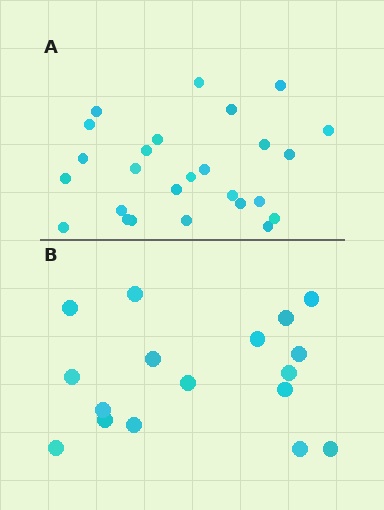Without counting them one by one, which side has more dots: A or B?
Region A (the top region) has more dots.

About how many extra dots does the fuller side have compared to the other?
Region A has roughly 8 or so more dots than region B.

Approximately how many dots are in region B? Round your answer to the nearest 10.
About 20 dots. (The exact count is 17, which rounds to 20.)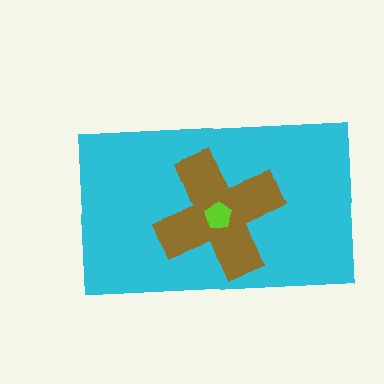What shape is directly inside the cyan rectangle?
The brown cross.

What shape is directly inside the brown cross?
The lime pentagon.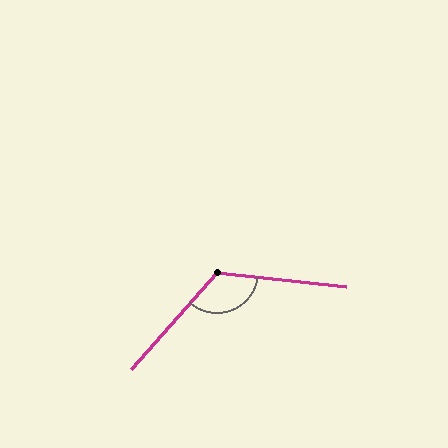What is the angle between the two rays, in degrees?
Approximately 125 degrees.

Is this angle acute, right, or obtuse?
It is obtuse.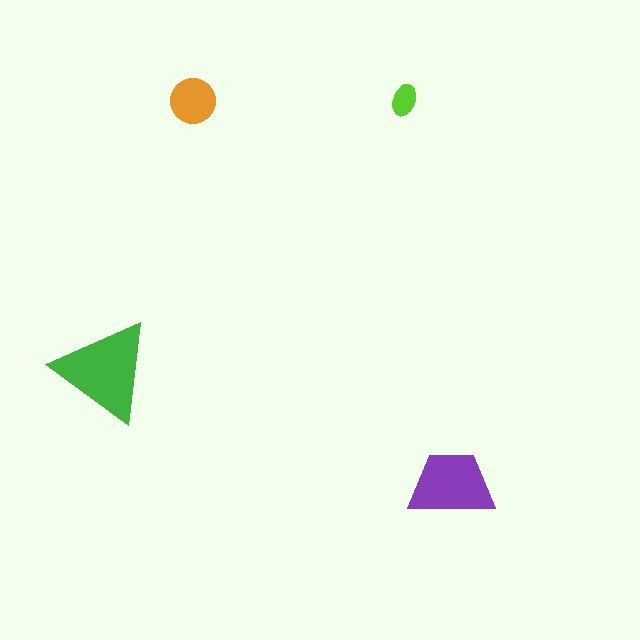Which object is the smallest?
The lime ellipse.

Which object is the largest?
The green triangle.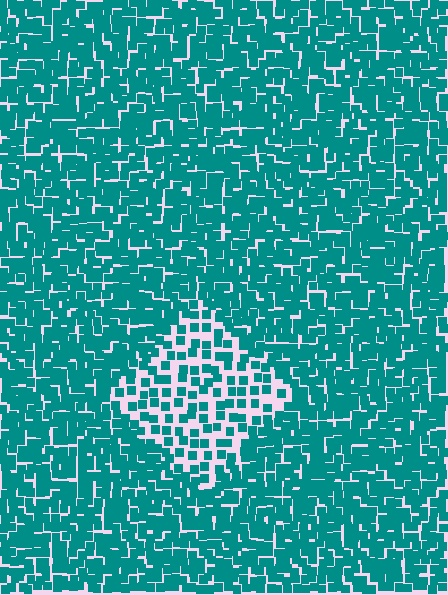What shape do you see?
I see a diamond.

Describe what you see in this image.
The image contains small teal elements arranged at two different densities. A diamond-shaped region is visible where the elements are less densely packed than the surrounding area.